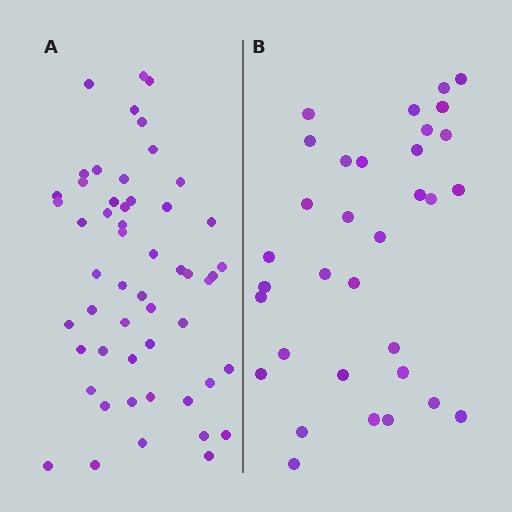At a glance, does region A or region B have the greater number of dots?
Region A (the left region) has more dots.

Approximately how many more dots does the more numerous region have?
Region A has approximately 20 more dots than region B.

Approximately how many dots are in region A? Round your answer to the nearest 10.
About 50 dots. (The exact count is 53, which rounds to 50.)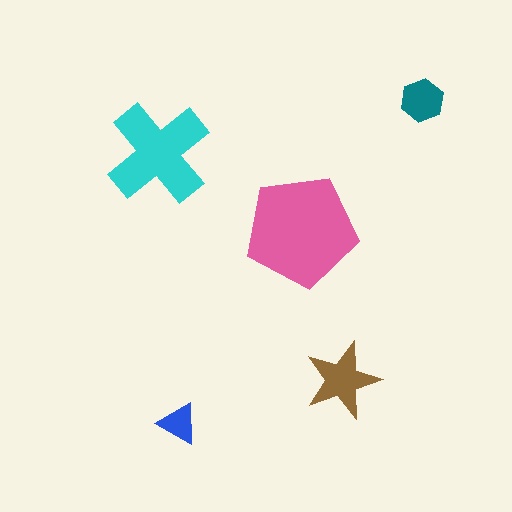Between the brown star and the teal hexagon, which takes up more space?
The brown star.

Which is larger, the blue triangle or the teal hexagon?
The teal hexagon.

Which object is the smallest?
The blue triangle.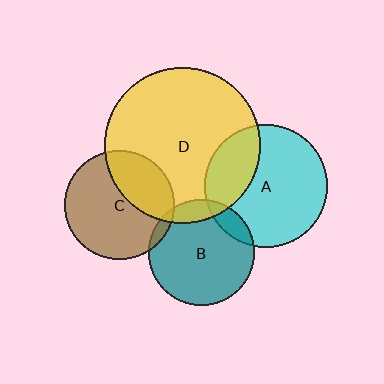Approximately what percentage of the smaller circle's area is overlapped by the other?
Approximately 10%.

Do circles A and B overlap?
Yes.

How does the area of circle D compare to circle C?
Approximately 2.0 times.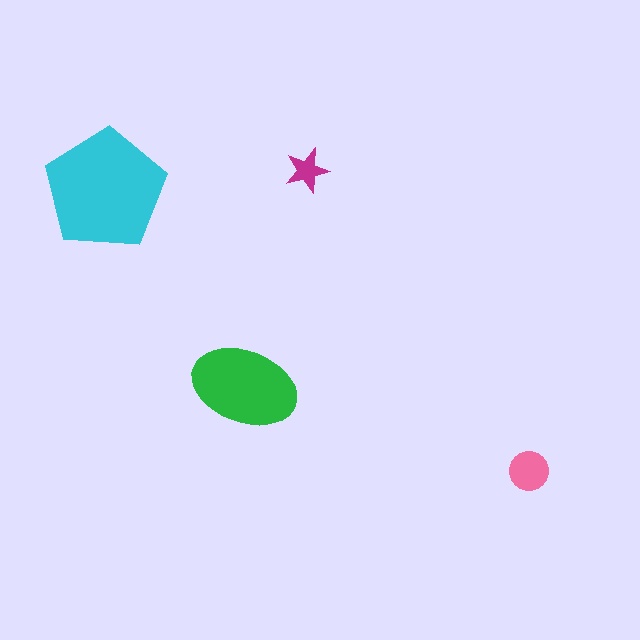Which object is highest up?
The magenta star is topmost.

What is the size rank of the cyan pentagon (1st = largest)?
1st.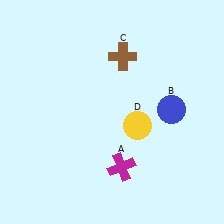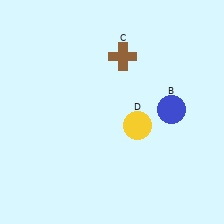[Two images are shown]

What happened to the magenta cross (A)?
The magenta cross (A) was removed in Image 2. It was in the bottom-right area of Image 1.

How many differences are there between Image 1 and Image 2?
There is 1 difference between the two images.